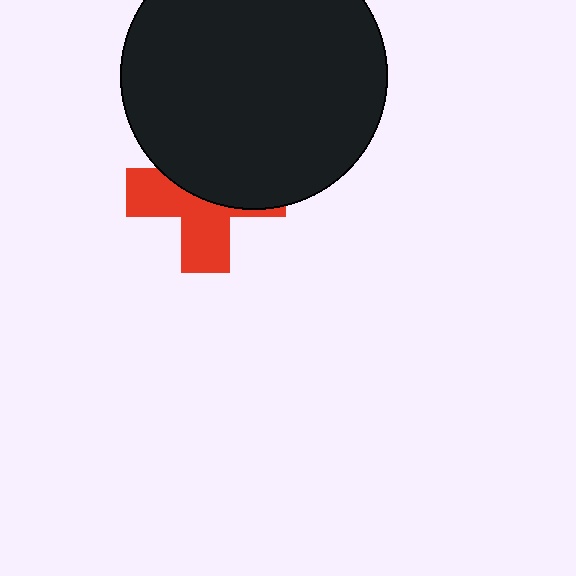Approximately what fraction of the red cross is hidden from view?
Roughly 51% of the red cross is hidden behind the black circle.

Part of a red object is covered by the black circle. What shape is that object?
It is a cross.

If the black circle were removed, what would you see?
You would see the complete red cross.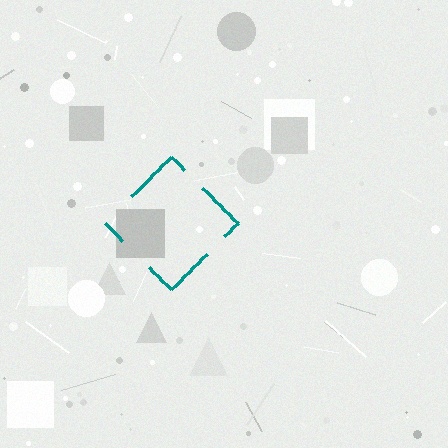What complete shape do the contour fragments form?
The contour fragments form a diamond.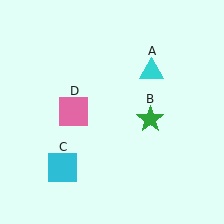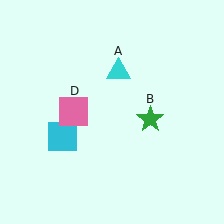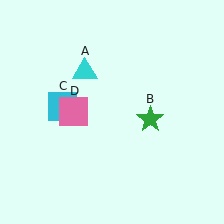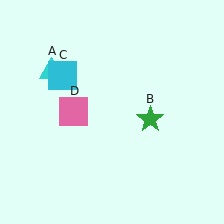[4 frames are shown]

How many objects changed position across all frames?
2 objects changed position: cyan triangle (object A), cyan square (object C).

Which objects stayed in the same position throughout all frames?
Green star (object B) and pink square (object D) remained stationary.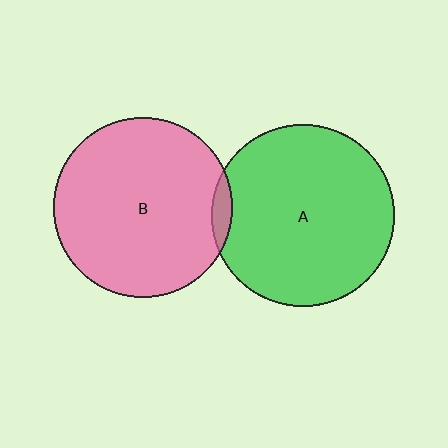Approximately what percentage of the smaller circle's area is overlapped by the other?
Approximately 5%.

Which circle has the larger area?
Circle A (green).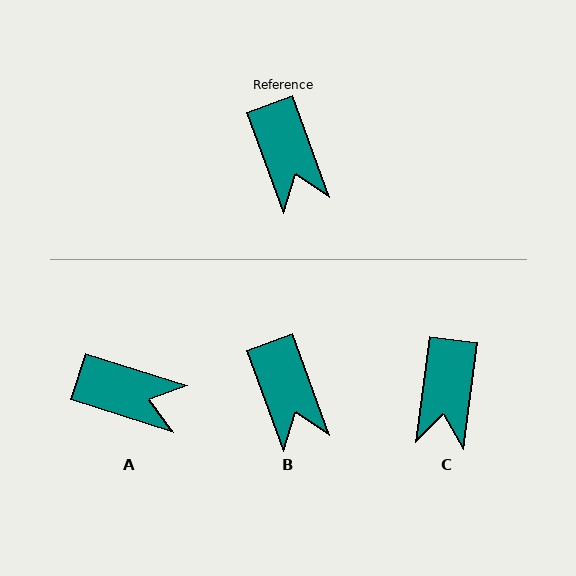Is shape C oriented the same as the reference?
No, it is off by about 28 degrees.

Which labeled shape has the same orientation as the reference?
B.